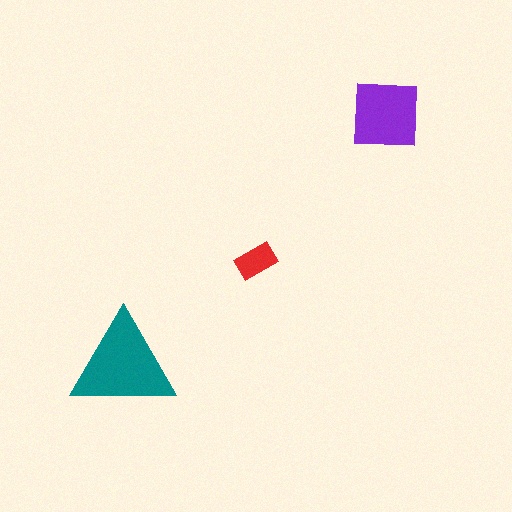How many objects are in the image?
There are 3 objects in the image.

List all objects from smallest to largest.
The red rectangle, the purple square, the teal triangle.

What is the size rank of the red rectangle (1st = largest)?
3rd.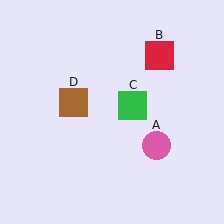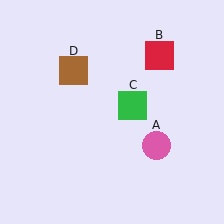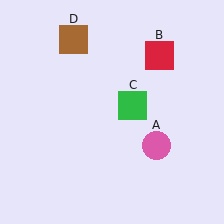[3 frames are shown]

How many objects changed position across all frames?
1 object changed position: brown square (object D).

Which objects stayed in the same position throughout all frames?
Pink circle (object A) and red square (object B) and green square (object C) remained stationary.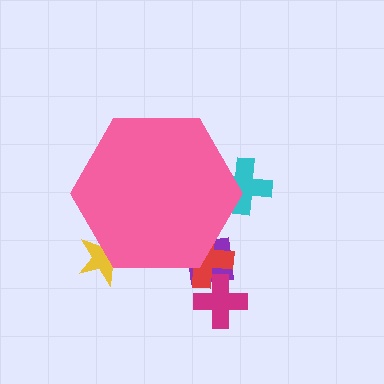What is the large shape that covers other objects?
A pink hexagon.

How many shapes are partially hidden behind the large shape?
4 shapes are partially hidden.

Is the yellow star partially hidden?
Yes, the yellow star is partially hidden behind the pink hexagon.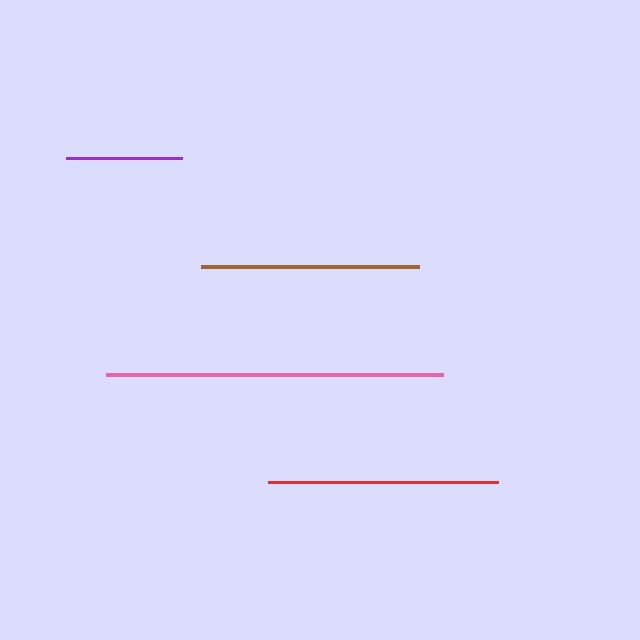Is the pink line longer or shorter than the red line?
The pink line is longer than the red line.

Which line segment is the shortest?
The purple line is the shortest at approximately 117 pixels.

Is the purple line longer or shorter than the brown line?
The brown line is longer than the purple line.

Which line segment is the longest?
The pink line is the longest at approximately 337 pixels.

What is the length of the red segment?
The red segment is approximately 230 pixels long.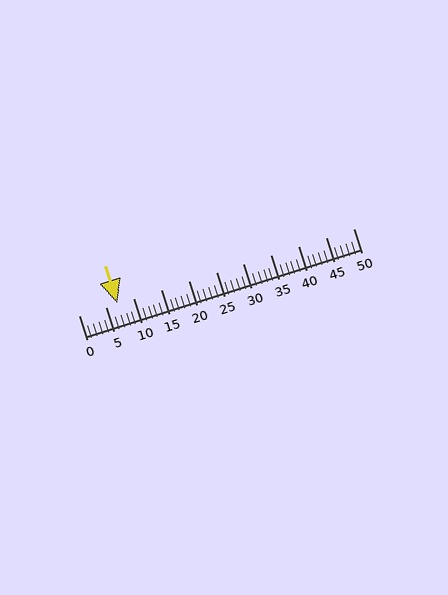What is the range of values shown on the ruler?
The ruler shows values from 0 to 50.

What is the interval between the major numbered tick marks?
The major tick marks are spaced 5 units apart.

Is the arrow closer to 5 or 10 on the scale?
The arrow is closer to 5.